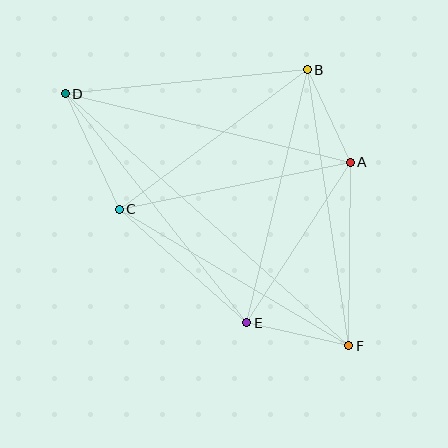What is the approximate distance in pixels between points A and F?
The distance between A and F is approximately 184 pixels.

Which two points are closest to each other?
Points A and B are closest to each other.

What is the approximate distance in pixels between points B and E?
The distance between B and E is approximately 260 pixels.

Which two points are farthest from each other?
Points D and F are farthest from each other.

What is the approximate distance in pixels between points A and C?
The distance between A and C is approximately 236 pixels.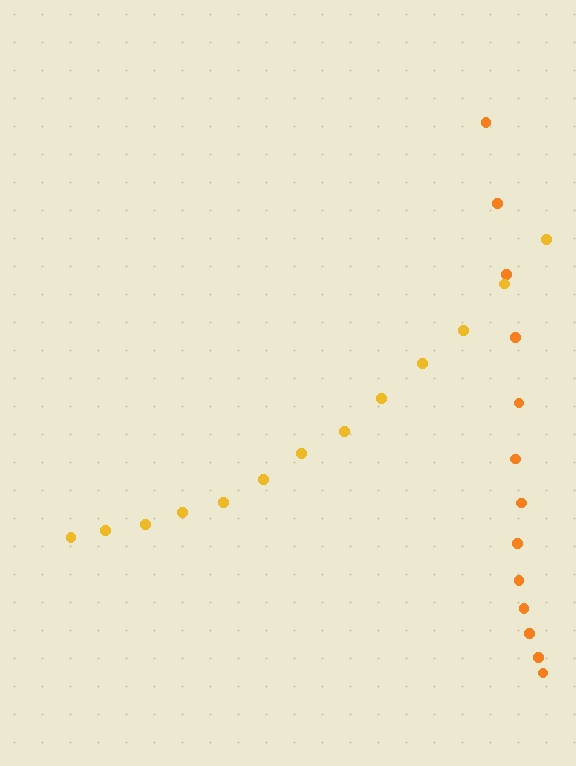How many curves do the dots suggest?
There are 2 distinct paths.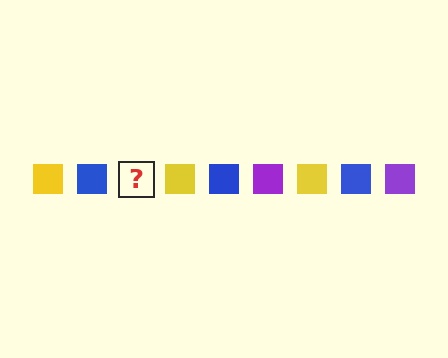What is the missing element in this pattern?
The missing element is a purple square.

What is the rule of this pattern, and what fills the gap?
The rule is that the pattern cycles through yellow, blue, purple squares. The gap should be filled with a purple square.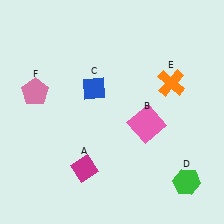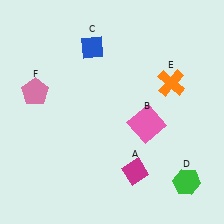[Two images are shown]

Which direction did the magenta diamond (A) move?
The magenta diamond (A) moved right.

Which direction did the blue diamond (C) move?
The blue diamond (C) moved up.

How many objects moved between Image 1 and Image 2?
2 objects moved between the two images.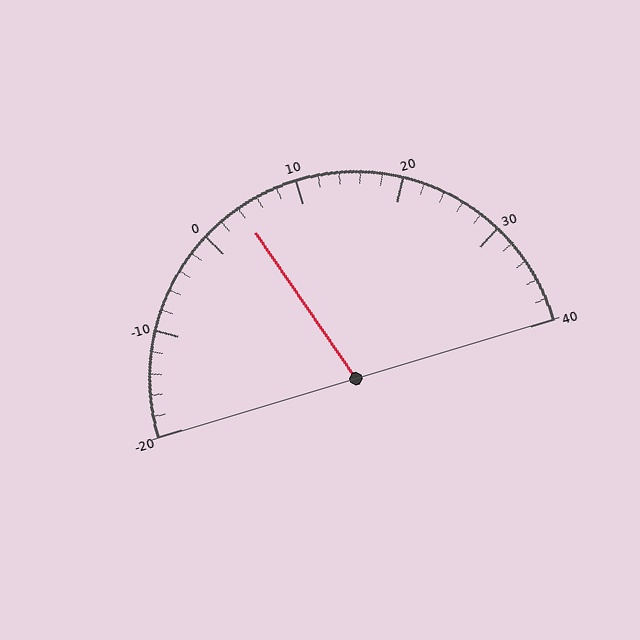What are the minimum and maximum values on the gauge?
The gauge ranges from -20 to 40.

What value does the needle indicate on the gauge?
The needle indicates approximately 4.